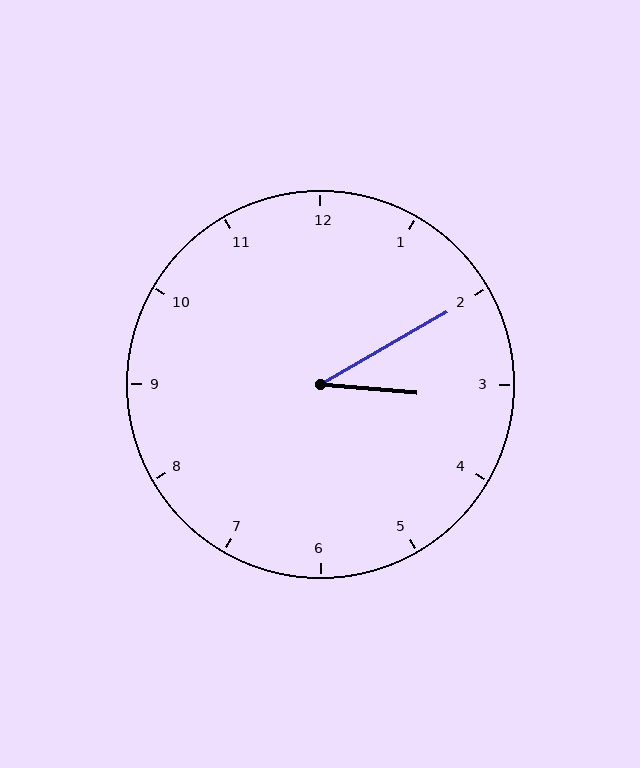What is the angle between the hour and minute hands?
Approximately 35 degrees.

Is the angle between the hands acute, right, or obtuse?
It is acute.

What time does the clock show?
3:10.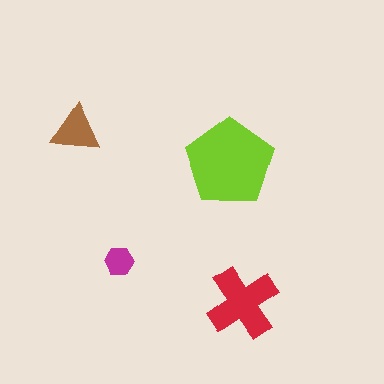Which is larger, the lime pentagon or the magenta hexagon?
The lime pentagon.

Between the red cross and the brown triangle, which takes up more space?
The red cross.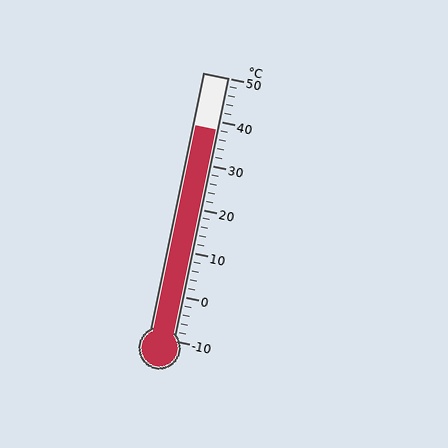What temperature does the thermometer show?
The thermometer shows approximately 38°C.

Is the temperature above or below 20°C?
The temperature is above 20°C.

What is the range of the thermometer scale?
The thermometer scale ranges from -10°C to 50°C.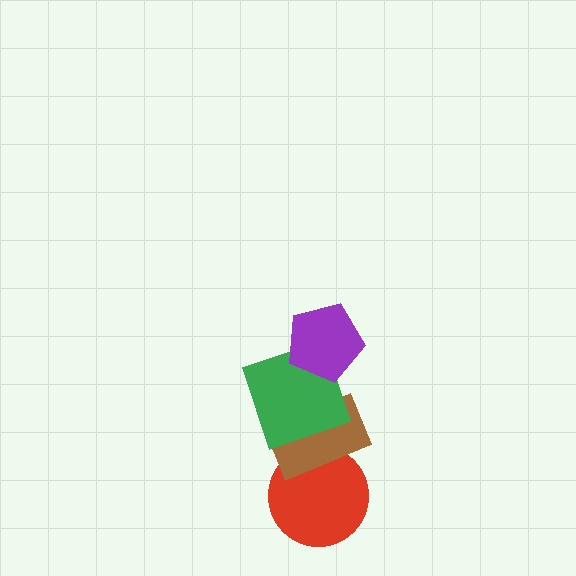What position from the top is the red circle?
The red circle is 4th from the top.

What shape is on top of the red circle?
The brown rectangle is on top of the red circle.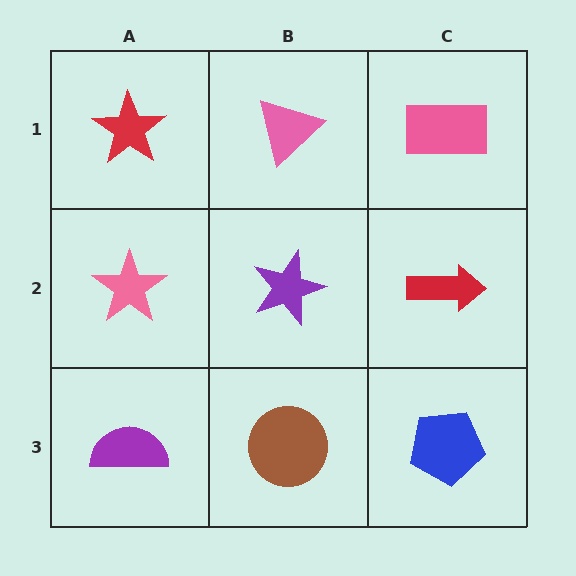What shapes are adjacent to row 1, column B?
A purple star (row 2, column B), a red star (row 1, column A), a pink rectangle (row 1, column C).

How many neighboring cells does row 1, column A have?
2.